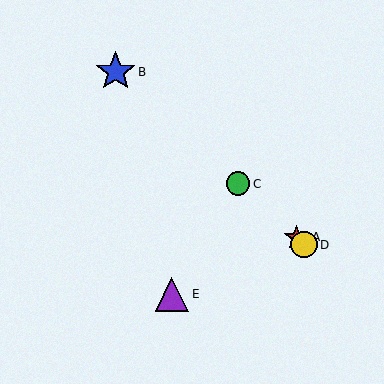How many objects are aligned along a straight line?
4 objects (A, B, C, D) are aligned along a straight line.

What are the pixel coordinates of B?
Object B is at (116, 72).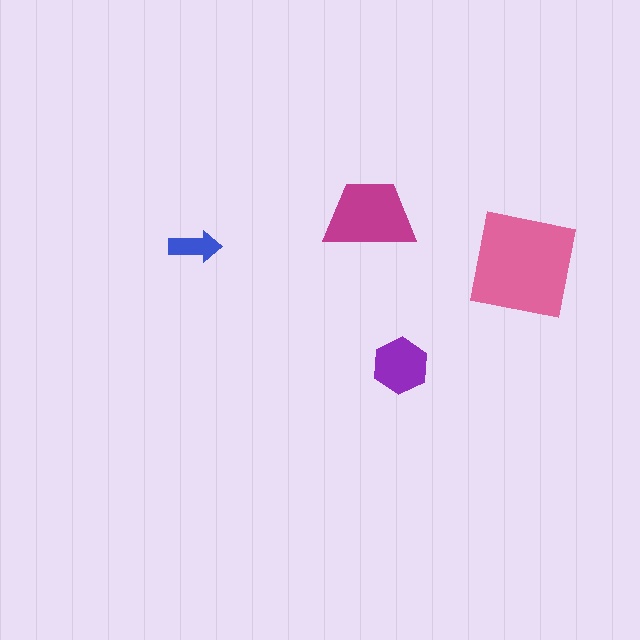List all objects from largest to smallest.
The pink square, the magenta trapezoid, the purple hexagon, the blue arrow.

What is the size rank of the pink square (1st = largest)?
1st.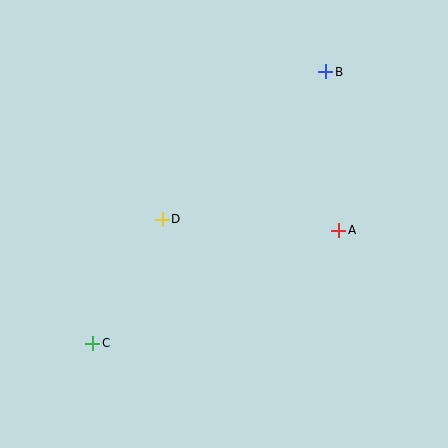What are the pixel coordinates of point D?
Point D is at (162, 219).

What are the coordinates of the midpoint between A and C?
The midpoint between A and C is at (216, 287).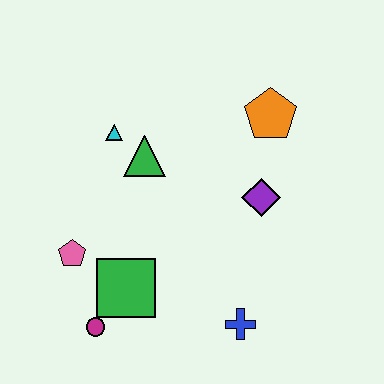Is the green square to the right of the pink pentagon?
Yes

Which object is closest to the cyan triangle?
The green triangle is closest to the cyan triangle.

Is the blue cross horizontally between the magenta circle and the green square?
No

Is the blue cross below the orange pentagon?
Yes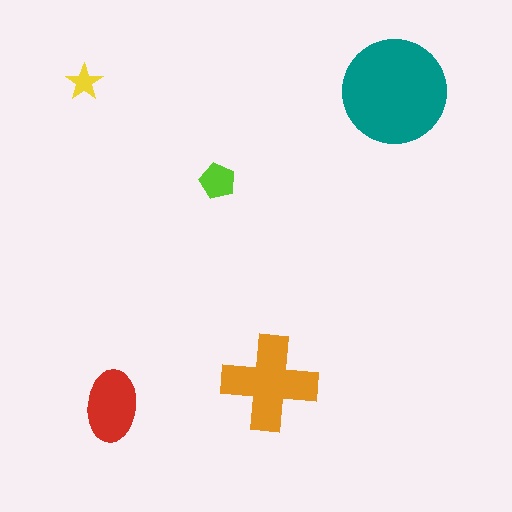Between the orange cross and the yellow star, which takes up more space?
The orange cross.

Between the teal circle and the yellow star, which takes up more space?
The teal circle.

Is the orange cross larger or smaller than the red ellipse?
Larger.